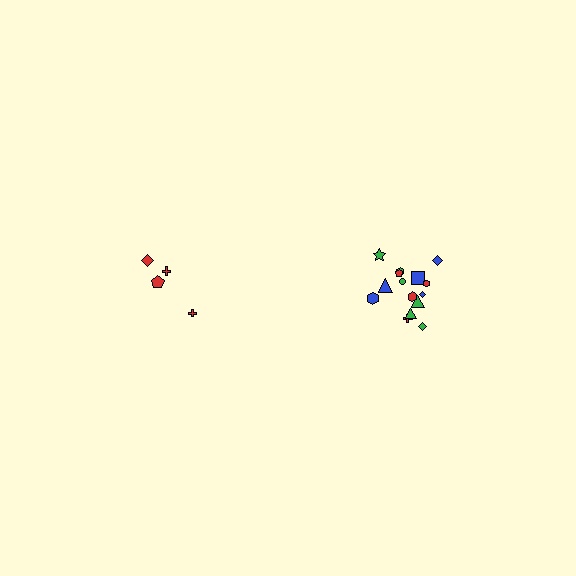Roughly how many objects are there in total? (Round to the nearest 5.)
Roughly 20 objects in total.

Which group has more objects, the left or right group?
The right group.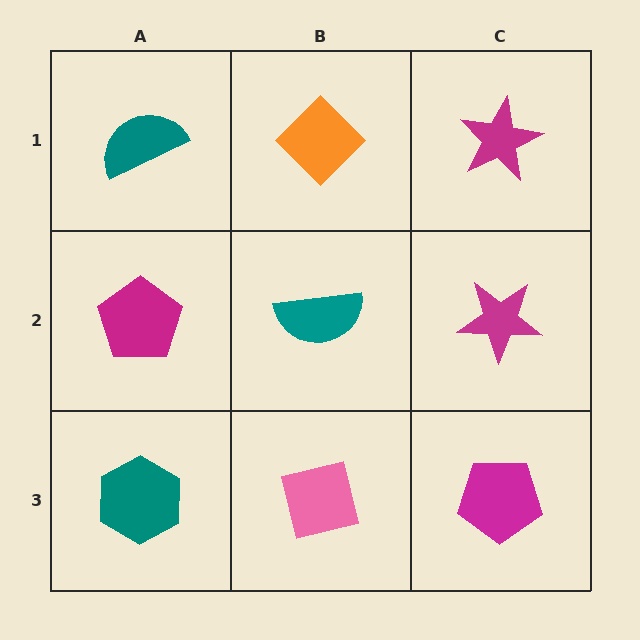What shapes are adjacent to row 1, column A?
A magenta pentagon (row 2, column A), an orange diamond (row 1, column B).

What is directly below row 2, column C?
A magenta pentagon.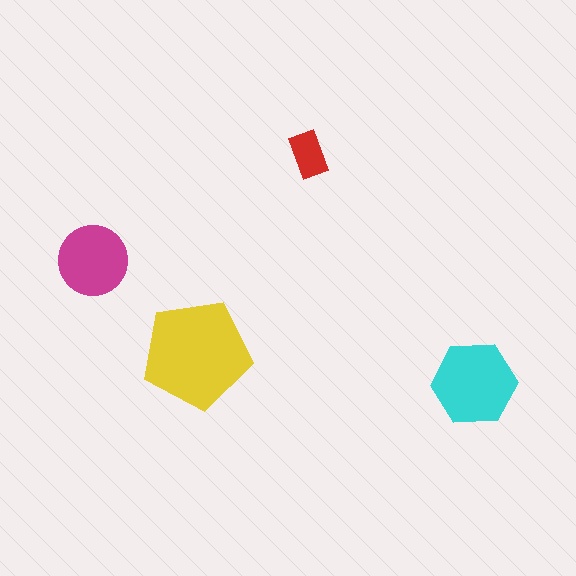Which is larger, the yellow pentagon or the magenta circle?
The yellow pentagon.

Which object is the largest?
The yellow pentagon.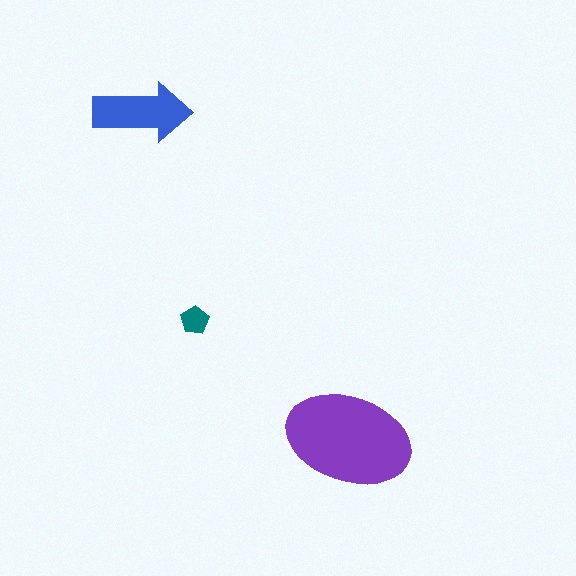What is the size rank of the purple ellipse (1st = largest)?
1st.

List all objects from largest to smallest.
The purple ellipse, the blue arrow, the teal pentagon.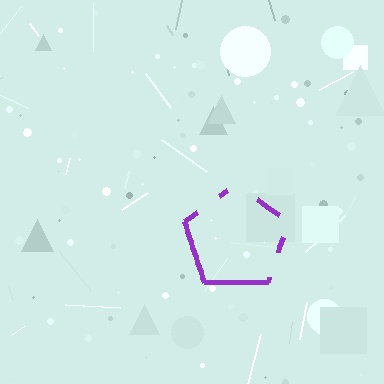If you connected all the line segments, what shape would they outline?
They would outline a pentagon.